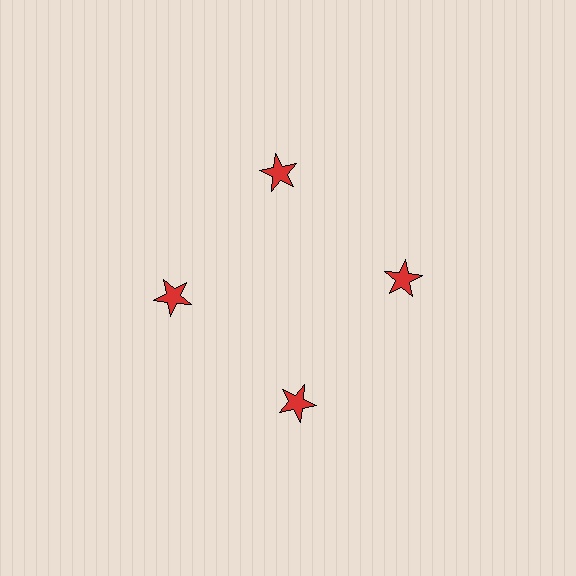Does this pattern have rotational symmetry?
Yes, this pattern has 4-fold rotational symmetry. It looks the same after rotating 90 degrees around the center.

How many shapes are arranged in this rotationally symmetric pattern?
There are 4 shapes, arranged in 4 groups of 1.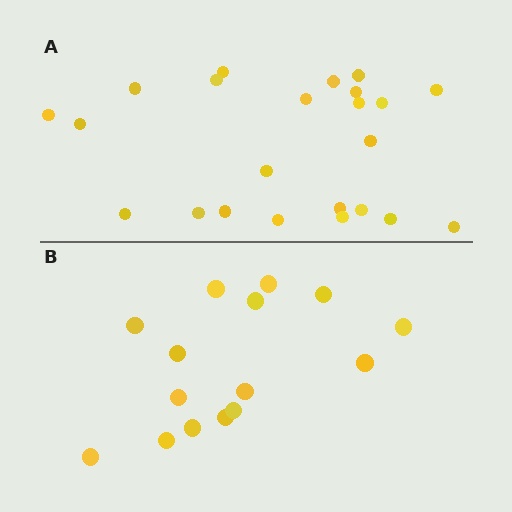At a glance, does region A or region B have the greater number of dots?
Region A (the top region) has more dots.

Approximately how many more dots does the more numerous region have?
Region A has roughly 8 or so more dots than region B.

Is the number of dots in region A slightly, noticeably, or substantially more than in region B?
Region A has substantially more. The ratio is roughly 1.5 to 1.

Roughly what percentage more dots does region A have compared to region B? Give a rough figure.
About 55% more.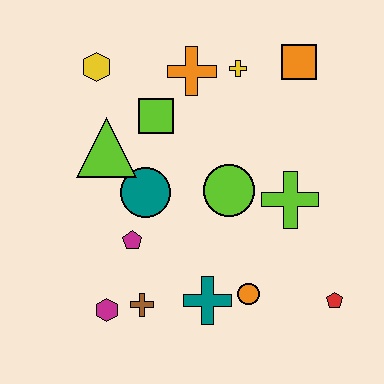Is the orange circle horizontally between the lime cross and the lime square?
Yes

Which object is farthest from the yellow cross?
The magenta hexagon is farthest from the yellow cross.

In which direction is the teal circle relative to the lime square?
The teal circle is below the lime square.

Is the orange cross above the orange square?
No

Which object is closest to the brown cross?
The magenta hexagon is closest to the brown cross.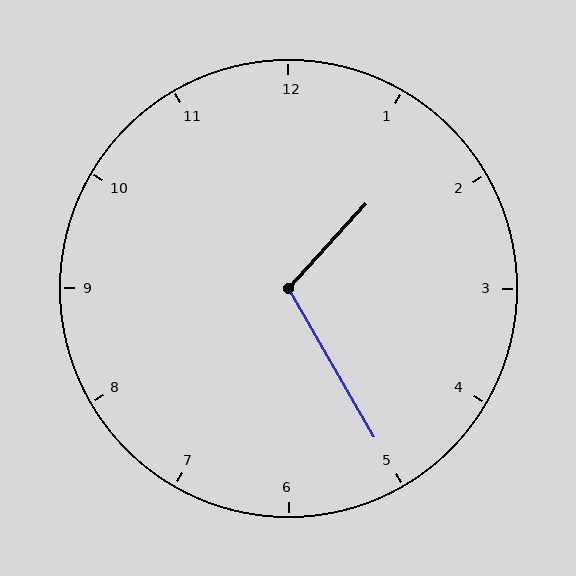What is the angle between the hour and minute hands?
Approximately 108 degrees.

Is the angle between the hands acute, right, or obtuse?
It is obtuse.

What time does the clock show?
1:25.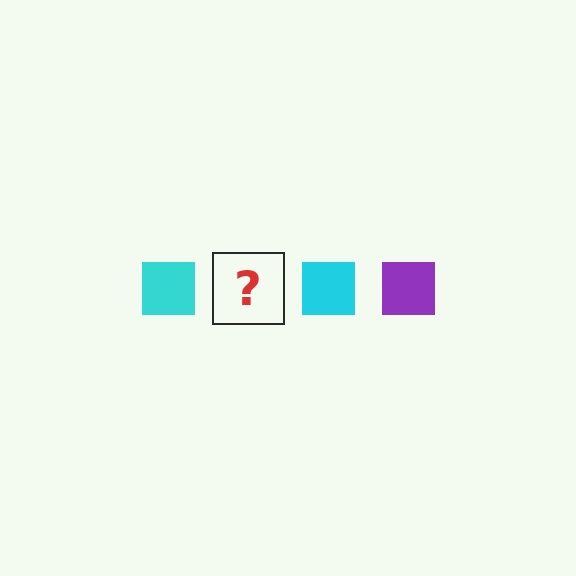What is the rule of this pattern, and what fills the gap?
The rule is that the pattern cycles through cyan, purple squares. The gap should be filled with a purple square.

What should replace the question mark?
The question mark should be replaced with a purple square.